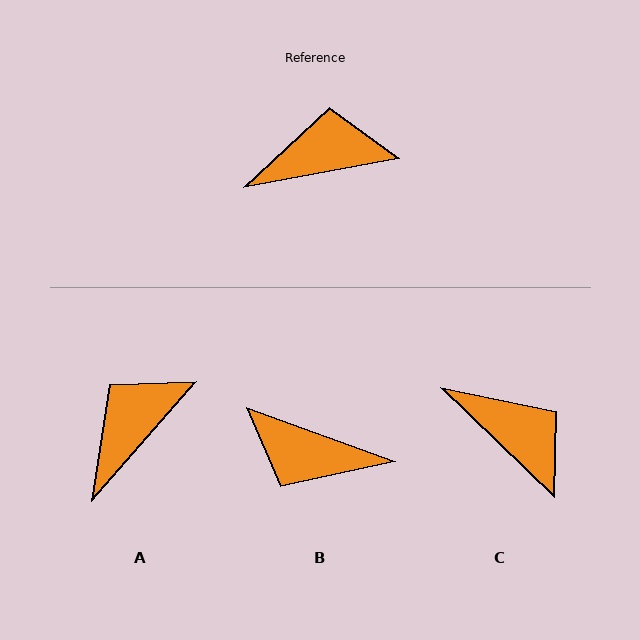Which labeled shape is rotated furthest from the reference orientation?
B, about 149 degrees away.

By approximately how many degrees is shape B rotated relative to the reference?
Approximately 149 degrees counter-clockwise.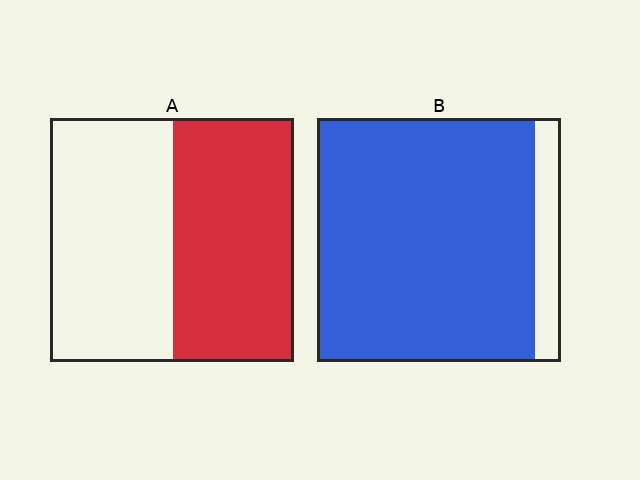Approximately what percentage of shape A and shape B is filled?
A is approximately 50% and B is approximately 90%.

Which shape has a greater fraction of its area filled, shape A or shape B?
Shape B.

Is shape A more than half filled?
Roughly half.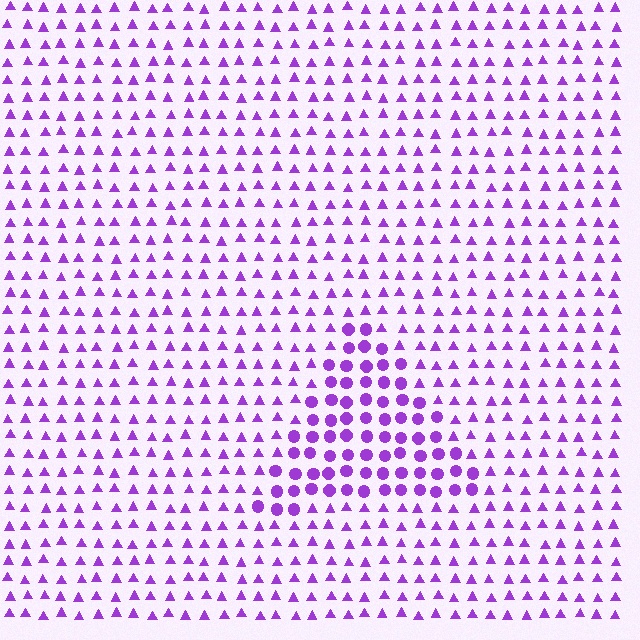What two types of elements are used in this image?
The image uses circles inside the triangle region and triangles outside it.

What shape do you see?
I see a triangle.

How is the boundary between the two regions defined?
The boundary is defined by a change in element shape: circles inside vs. triangles outside. All elements share the same color and spacing.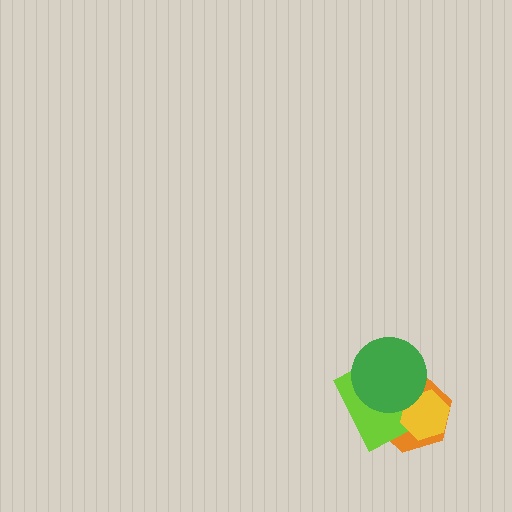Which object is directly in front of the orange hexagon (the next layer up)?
The lime rectangle is directly in front of the orange hexagon.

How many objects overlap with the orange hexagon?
3 objects overlap with the orange hexagon.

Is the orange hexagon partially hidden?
Yes, it is partially covered by another shape.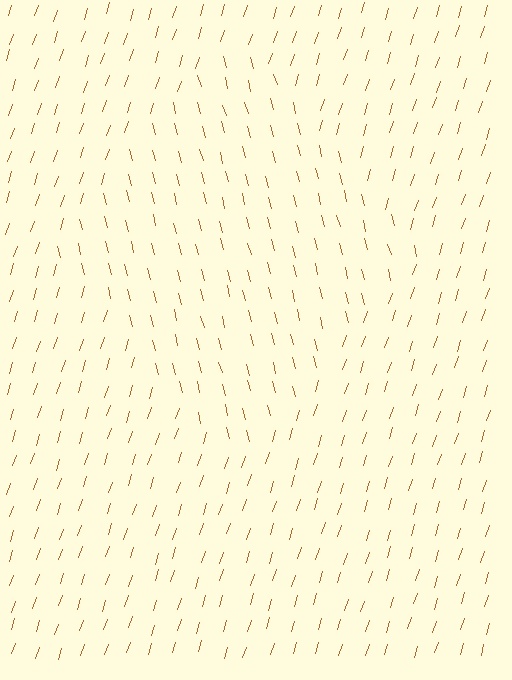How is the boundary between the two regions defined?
The boundary is defined purely by a change in line orientation (approximately 33 degrees difference). All lines are the same color and thickness.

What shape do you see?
I see a diamond.